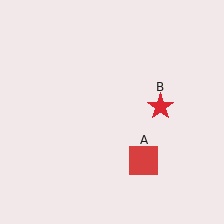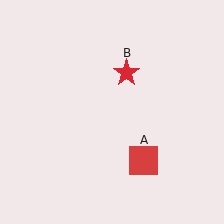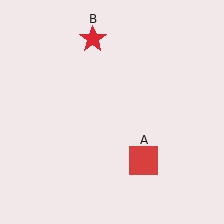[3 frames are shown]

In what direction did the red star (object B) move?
The red star (object B) moved up and to the left.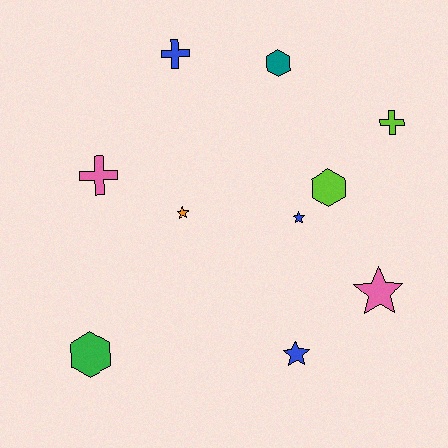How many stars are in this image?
There are 4 stars.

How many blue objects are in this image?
There are 3 blue objects.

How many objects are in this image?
There are 10 objects.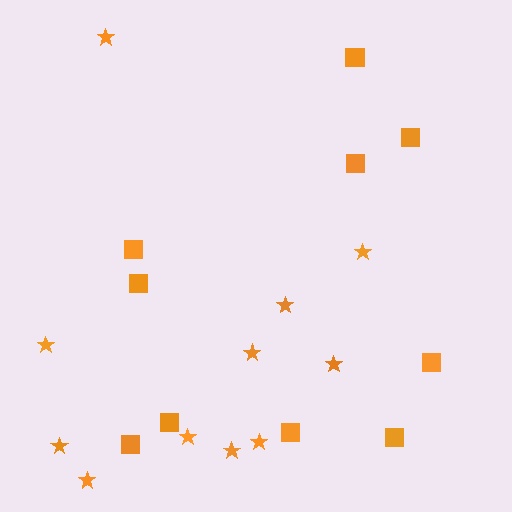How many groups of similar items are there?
There are 2 groups: one group of squares (10) and one group of stars (11).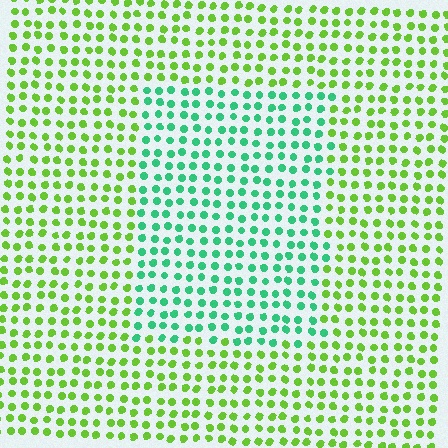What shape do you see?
I see a rectangle.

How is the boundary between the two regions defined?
The boundary is defined purely by a slight shift in hue (about 52 degrees). Spacing, size, and orientation are identical on both sides.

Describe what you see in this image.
The image is filled with small lime elements in a uniform arrangement. A rectangle-shaped region is visible where the elements are tinted to a slightly different hue, forming a subtle color boundary.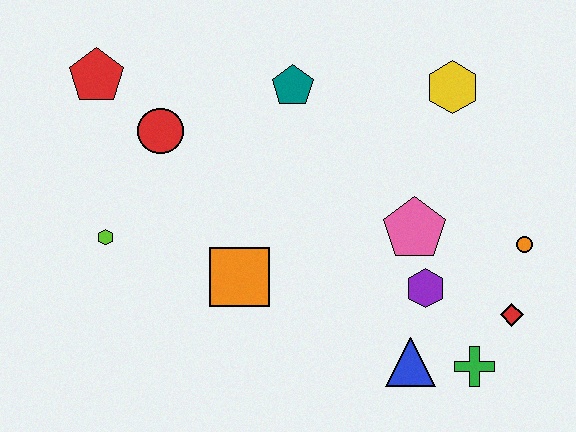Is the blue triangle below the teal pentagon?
Yes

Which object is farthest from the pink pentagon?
The red pentagon is farthest from the pink pentagon.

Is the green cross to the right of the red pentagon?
Yes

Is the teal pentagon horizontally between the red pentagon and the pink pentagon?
Yes